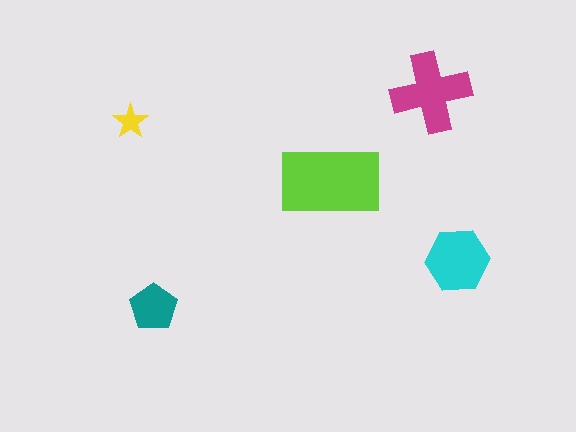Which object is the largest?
The lime rectangle.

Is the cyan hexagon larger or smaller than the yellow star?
Larger.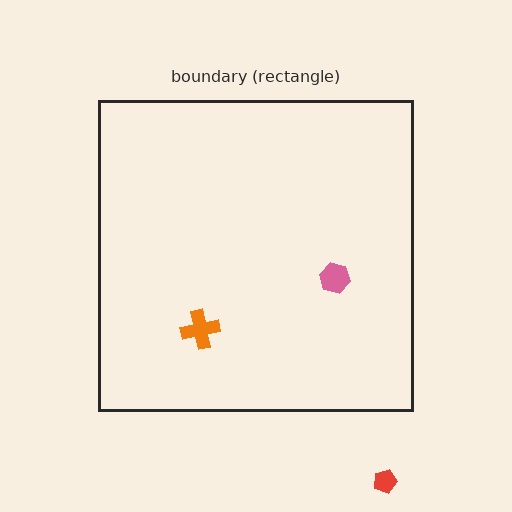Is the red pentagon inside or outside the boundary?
Outside.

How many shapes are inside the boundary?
2 inside, 1 outside.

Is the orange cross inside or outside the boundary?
Inside.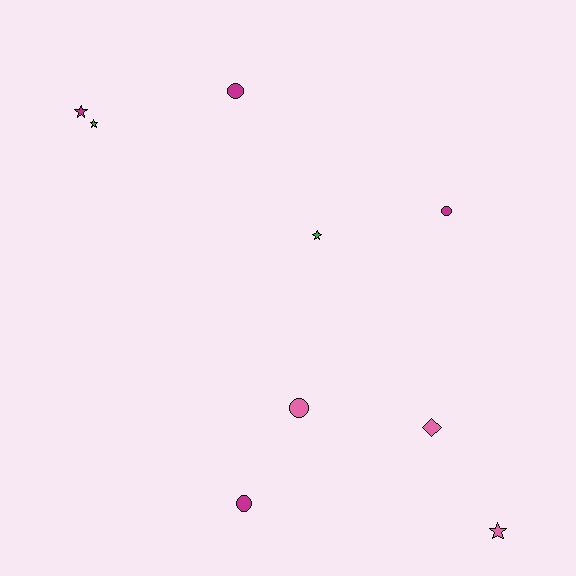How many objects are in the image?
There are 9 objects.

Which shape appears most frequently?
Star, with 4 objects.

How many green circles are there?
There are no green circles.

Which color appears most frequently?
Magenta, with 4 objects.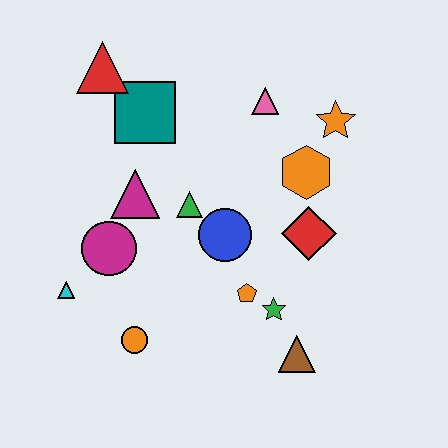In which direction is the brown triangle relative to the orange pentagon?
The brown triangle is below the orange pentagon.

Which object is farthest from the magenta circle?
The orange star is farthest from the magenta circle.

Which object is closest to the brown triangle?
The green star is closest to the brown triangle.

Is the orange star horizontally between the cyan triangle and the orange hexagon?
No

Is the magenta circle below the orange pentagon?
No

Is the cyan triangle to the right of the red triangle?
No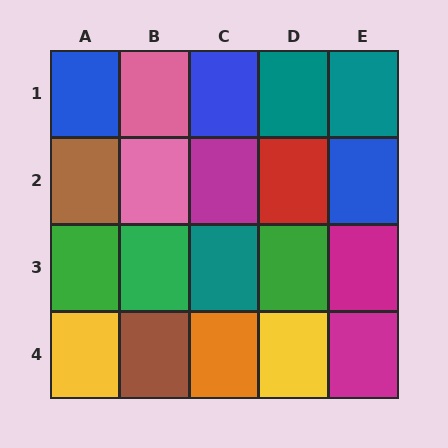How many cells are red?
1 cell is red.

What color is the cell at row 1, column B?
Pink.